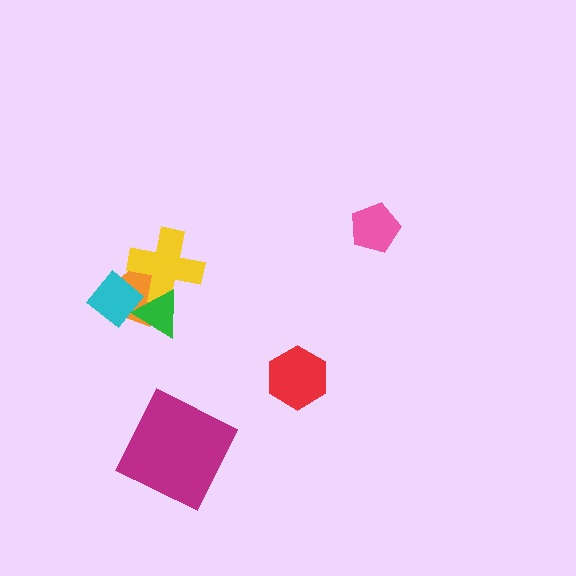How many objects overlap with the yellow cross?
2 objects overlap with the yellow cross.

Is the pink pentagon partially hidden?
No, no other shape covers it.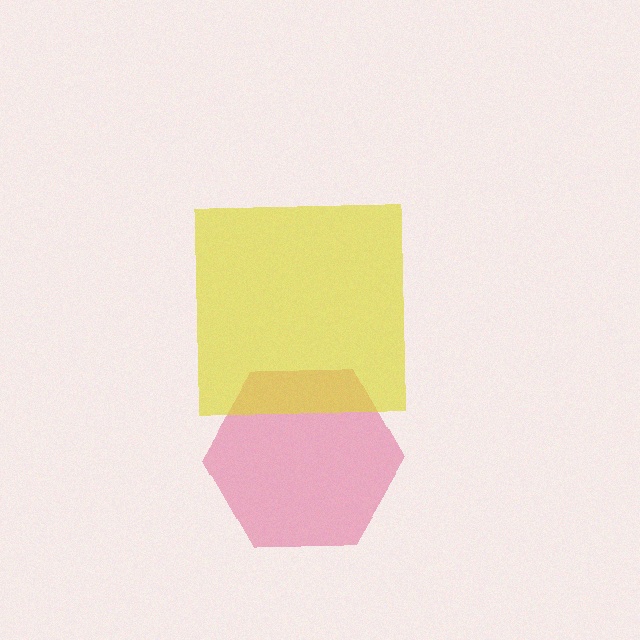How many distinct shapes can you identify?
There are 2 distinct shapes: a pink hexagon, a yellow square.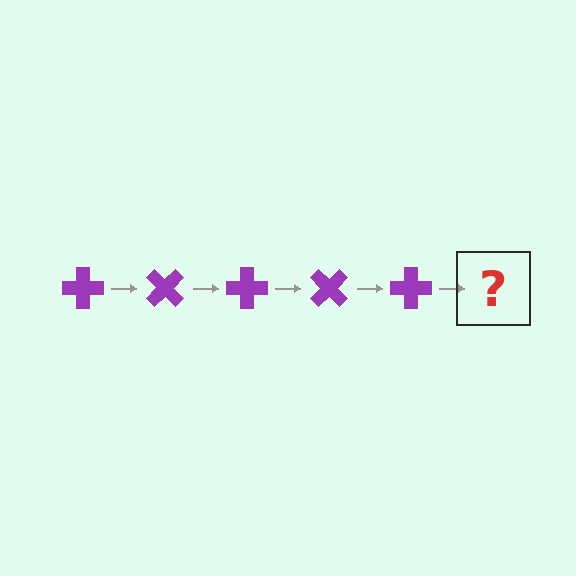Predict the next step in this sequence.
The next step is a purple cross rotated 225 degrees.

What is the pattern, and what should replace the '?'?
The pattern is that the cross rotates 45 degrees each step. The '?' should be a purple cross rotated 225 degrees.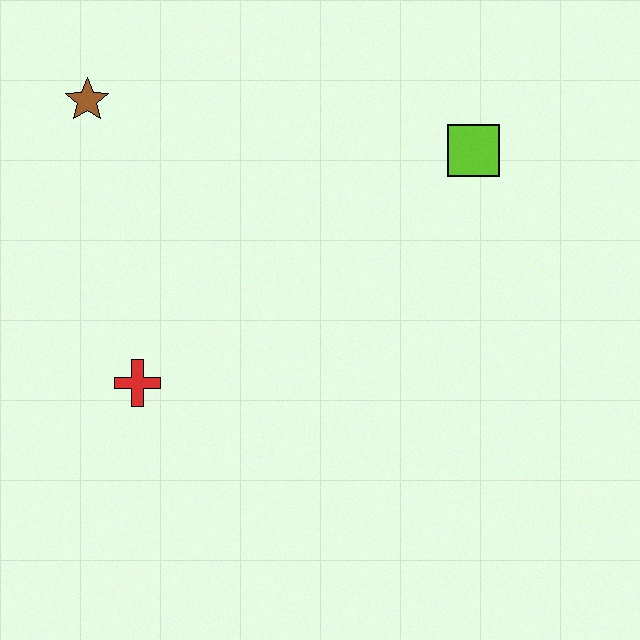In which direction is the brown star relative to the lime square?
The brown star is to the left of the lime square.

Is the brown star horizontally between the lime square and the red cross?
No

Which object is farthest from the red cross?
The lime square is farthest from the red cross.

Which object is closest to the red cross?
The brown star is closest to the red cross.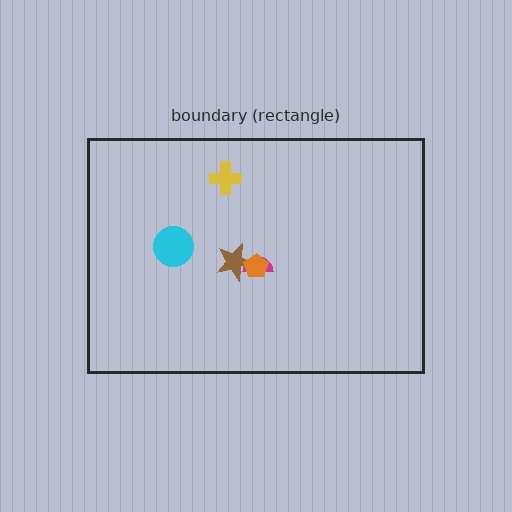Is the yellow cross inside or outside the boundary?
Inside.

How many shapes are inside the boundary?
5 inside, 0 outside.